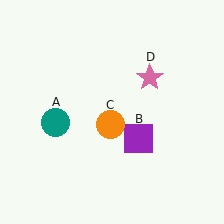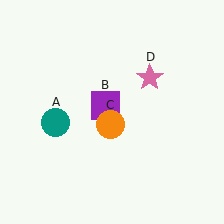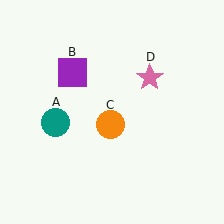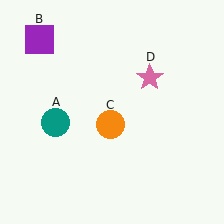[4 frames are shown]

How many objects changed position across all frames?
1 object changed position: purple square (object B).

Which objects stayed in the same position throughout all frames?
Teal circle (object A) and orange circle (object C) and pink star (object D) remained stationary.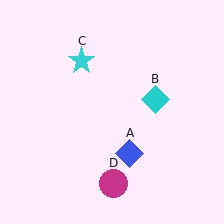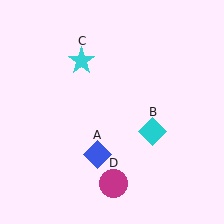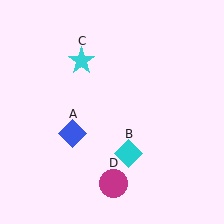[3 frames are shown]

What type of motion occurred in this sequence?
The blue diamond (object A), cyan diamond (object B) rotated clockwise around the center of the scene.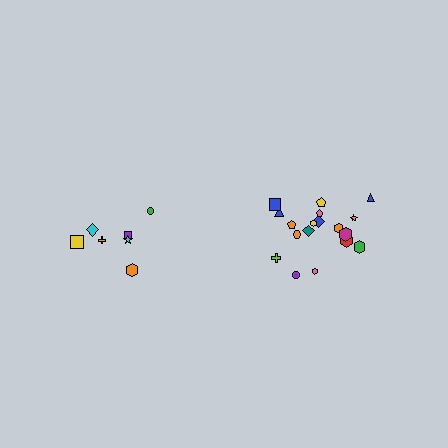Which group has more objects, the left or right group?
The right group.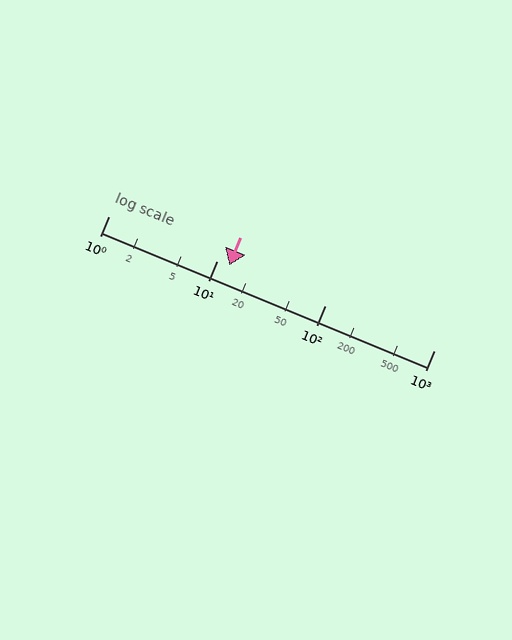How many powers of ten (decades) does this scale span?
The scale spans 3 decades, from 1 to 1000.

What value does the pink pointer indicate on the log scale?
The pointer indicates approximately 13.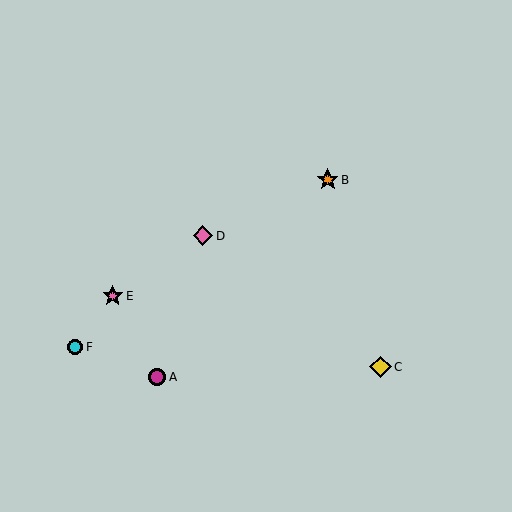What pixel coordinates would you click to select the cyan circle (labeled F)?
Click at (75, 347) to select the cyan circle F.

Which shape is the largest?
The yellow diamond (labeled C) is the largest.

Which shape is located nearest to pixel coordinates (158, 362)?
The magenta circle (labeled A) at (157, 377) is nearest to that location.